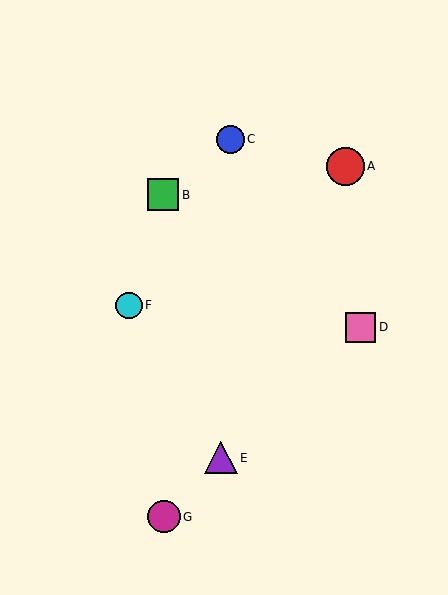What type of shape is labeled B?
Shape B is a green square.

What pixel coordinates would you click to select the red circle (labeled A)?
Click at (345, 166) to select the red circle A.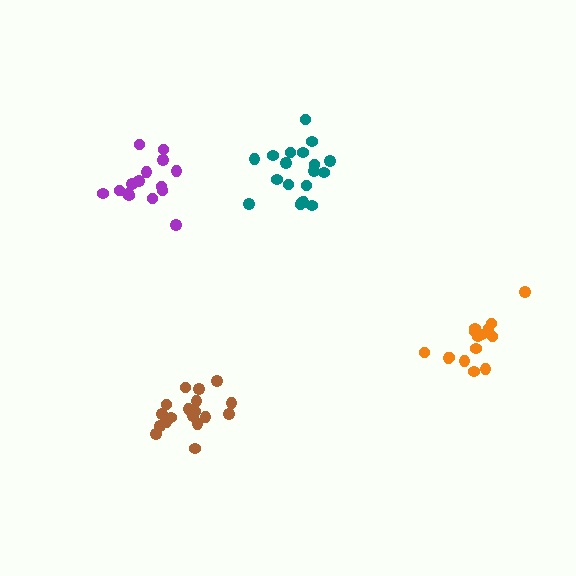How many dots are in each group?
Group 1: 19 dots, Group 2: 18 dots, Group 3: 15 dots, Group 4: 15 dots (67 total).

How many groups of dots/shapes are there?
There are 4 groups.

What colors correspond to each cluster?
The clusters are colored: teal, brown, orange, purple.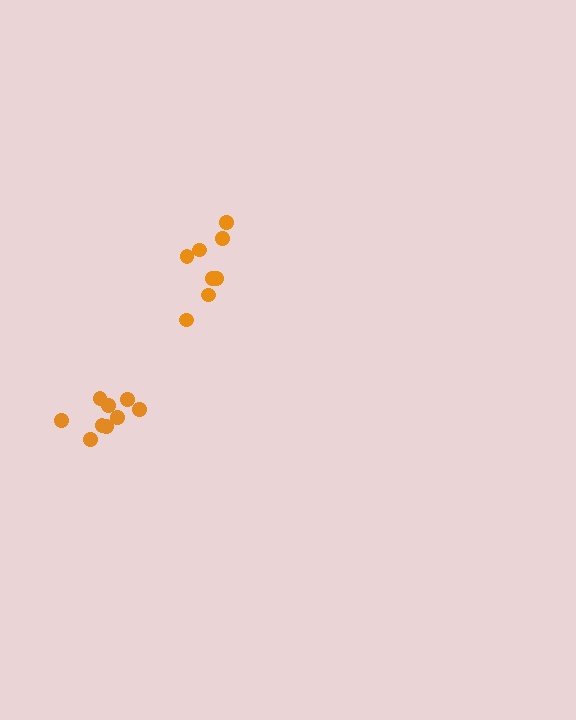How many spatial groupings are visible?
There are 2 spatial groupings.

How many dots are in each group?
Group 1: 9 dots, Group 2: 8 dots (17 total).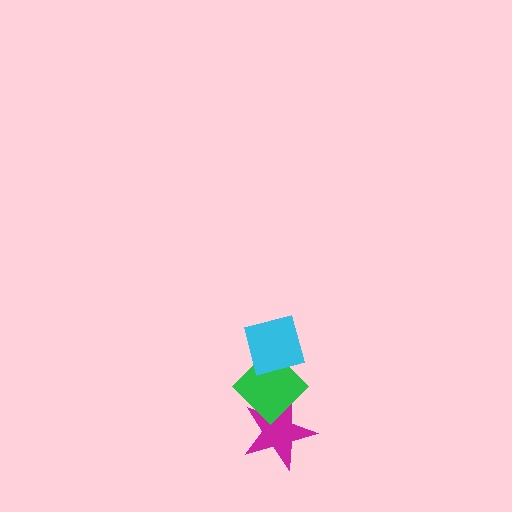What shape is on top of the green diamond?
The cyan square is on top of the green diamond.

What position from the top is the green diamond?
The green diamond is 2nd from the top.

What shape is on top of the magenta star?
The green diamond is on top of the magenta star.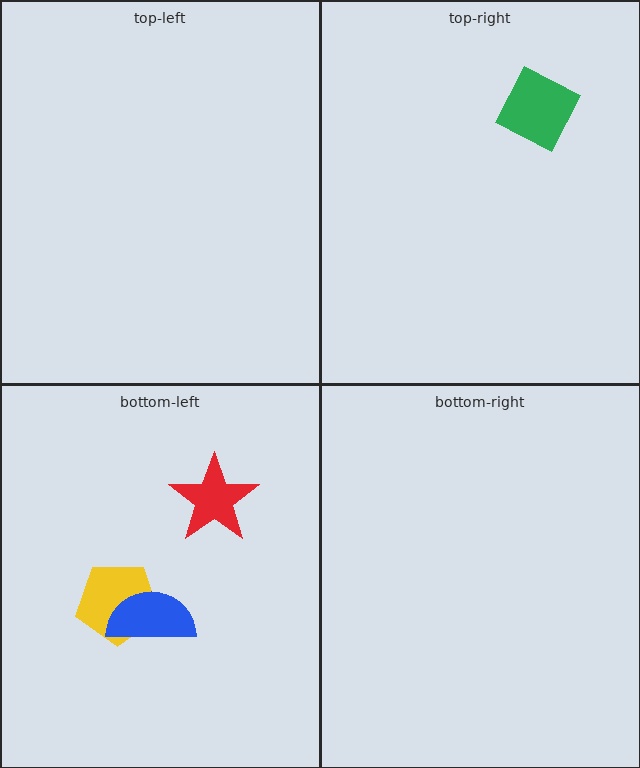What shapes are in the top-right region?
The green diamond.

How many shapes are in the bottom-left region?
3.